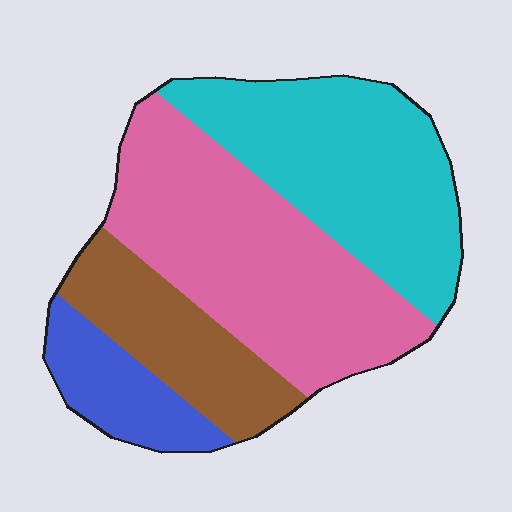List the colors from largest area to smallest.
From largest to smallest: pink, cyan, brown, blue.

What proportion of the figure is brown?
Brown covers roughly 15% of the figure.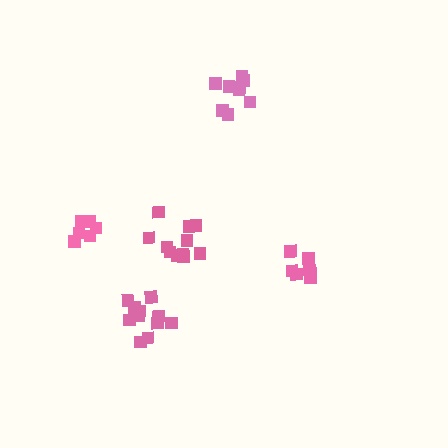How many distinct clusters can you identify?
There are 5 distinct clusters.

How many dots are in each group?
Group 1: 11 dots, Group 2: 10 dots, Group 3: 11 dots, Group 4: 7 dots, Group 5: 6 dots (45 total).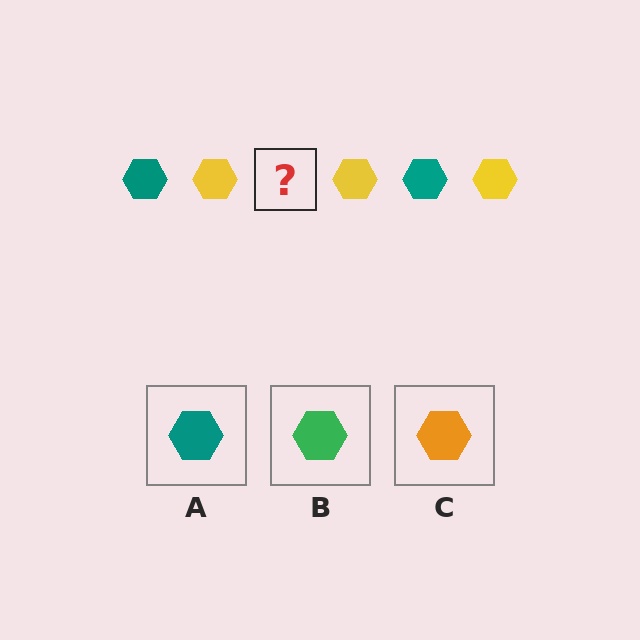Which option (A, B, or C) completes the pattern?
A.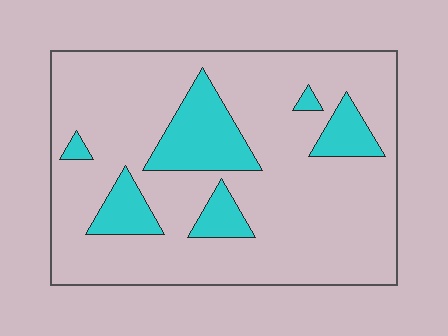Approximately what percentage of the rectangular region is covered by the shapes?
Approximately 20%.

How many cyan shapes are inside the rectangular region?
6.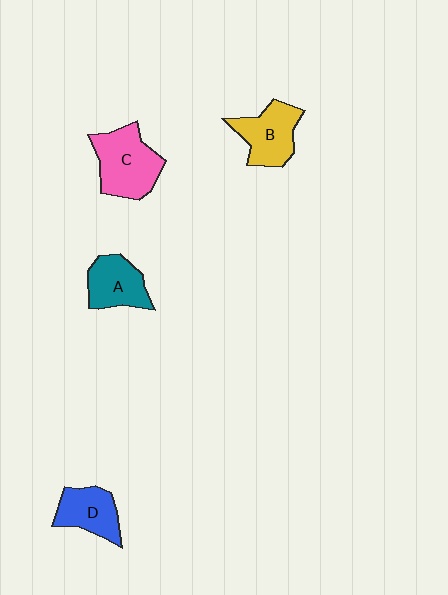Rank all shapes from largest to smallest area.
From largest to smallest: C (pink), B (yellow), A (teal), D (blue).